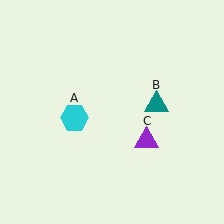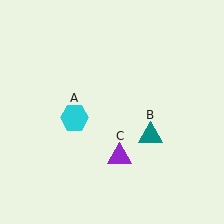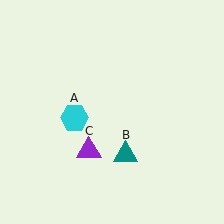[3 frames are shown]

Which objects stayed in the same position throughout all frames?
Cyan hexagon (object A) remained stationary.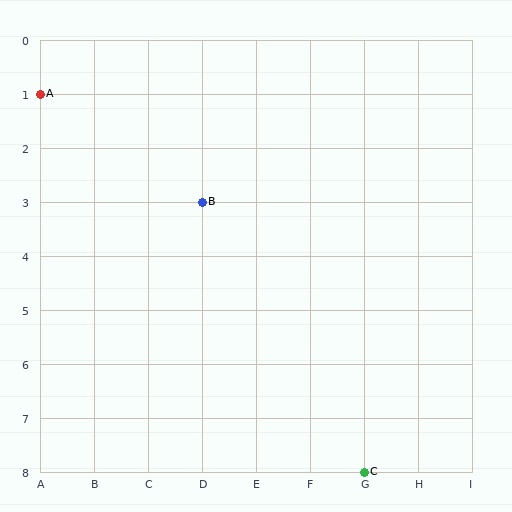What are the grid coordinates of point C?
Point C is at grid coordinates (G, 8).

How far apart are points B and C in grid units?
Points B and C are 3 columns and 5 rows apart (about 5.8 grid units diagonally).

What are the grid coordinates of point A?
Point A is at grid coordinates (A, 1).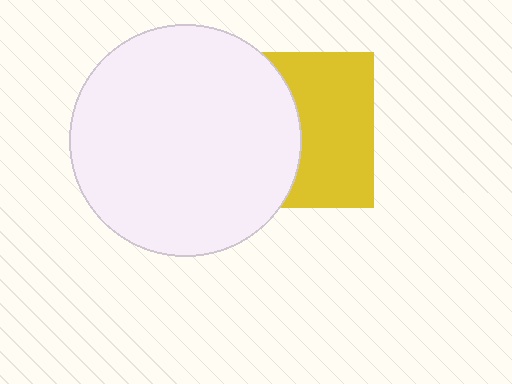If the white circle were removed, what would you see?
You would see the complete yellow square.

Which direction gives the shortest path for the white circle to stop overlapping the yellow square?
Moving left gives the shortest separation.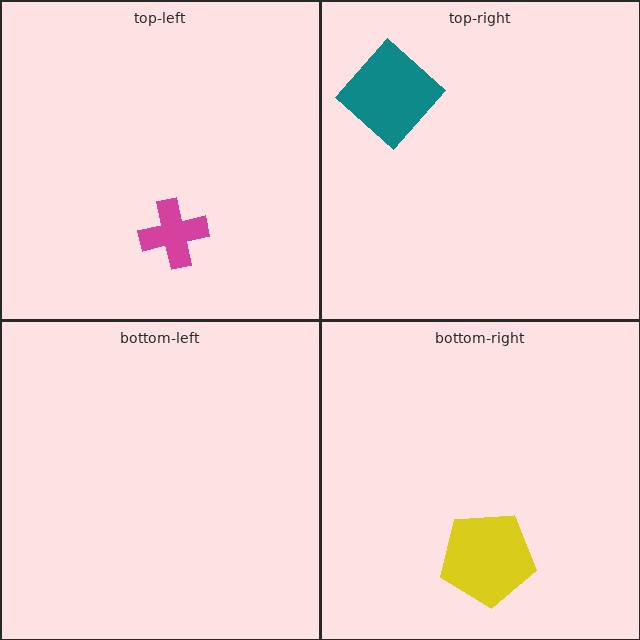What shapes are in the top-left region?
The magenta cross.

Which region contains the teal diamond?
The top-right region.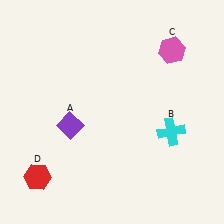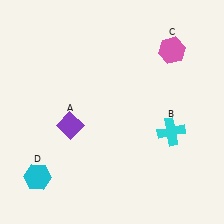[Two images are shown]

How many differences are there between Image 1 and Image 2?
There is 1 difference between the two images.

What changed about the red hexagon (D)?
In Image 1, D is red. In Image 2, it changed to cyan.